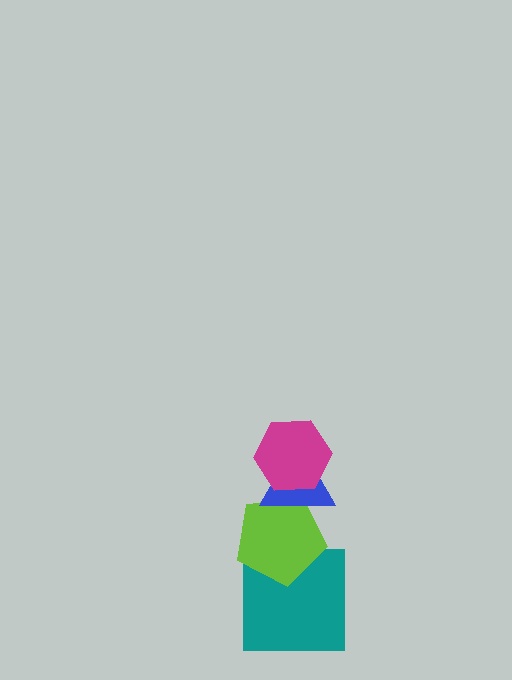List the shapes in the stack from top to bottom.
From top to bottom: the magenta hexagon, the blue triangle, the lime pentagon, the teal square.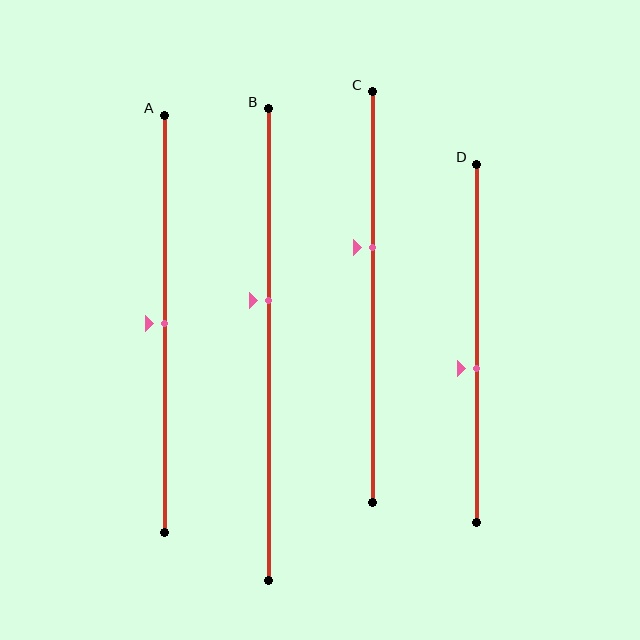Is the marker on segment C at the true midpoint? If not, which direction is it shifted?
No, the marker on segment C is shifted upward by about 12% of the segment length.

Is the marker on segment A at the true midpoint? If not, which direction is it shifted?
Yes, the marker on segment A is at the true midpoint.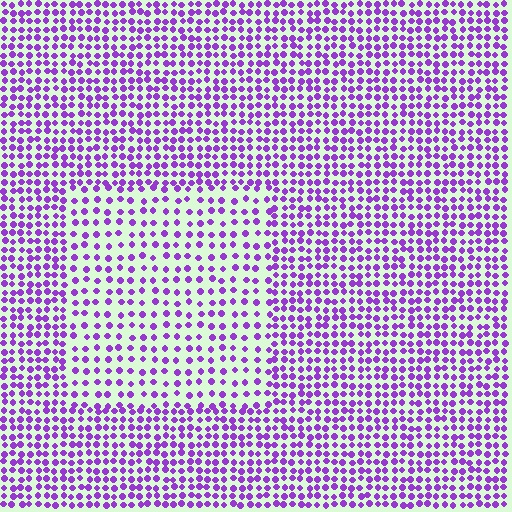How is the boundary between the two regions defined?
The boundary is defined by a change in element density (approximately 1.8x ratio). All elements are the same color, size, and shape.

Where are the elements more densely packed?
The elements are more densely packed outside the rectangle boundary.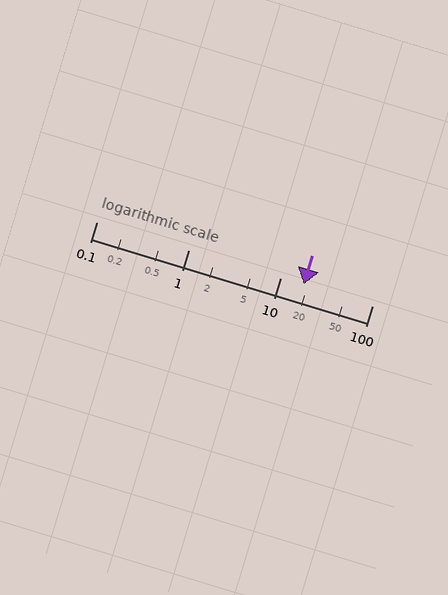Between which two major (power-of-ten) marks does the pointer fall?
The pointer is between 10 and 100.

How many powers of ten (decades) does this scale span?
The scale spans 3 decades, from 0.1 to 100.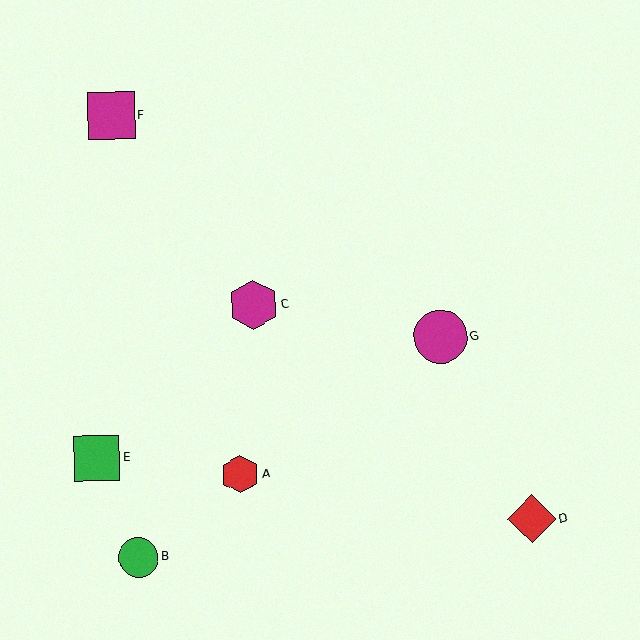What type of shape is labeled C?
Shape C is a magenta hexagon.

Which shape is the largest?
The magenta circle (labeled G) is the largest.